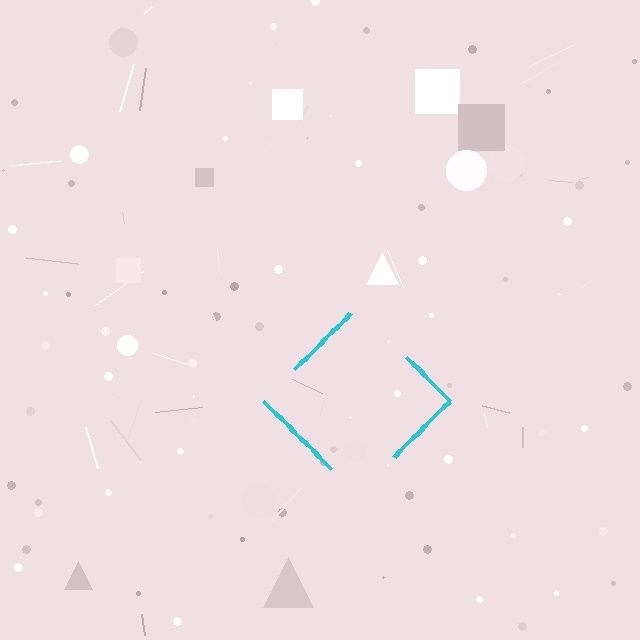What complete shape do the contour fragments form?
The contour fragments form a diamond.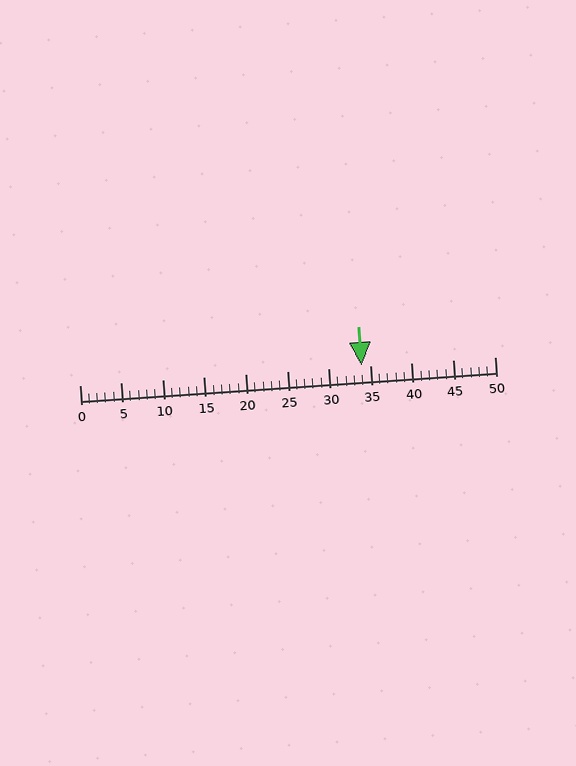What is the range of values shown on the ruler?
The ruler shows values from 0 to 50.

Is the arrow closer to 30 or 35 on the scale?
The arrow is closer to 35.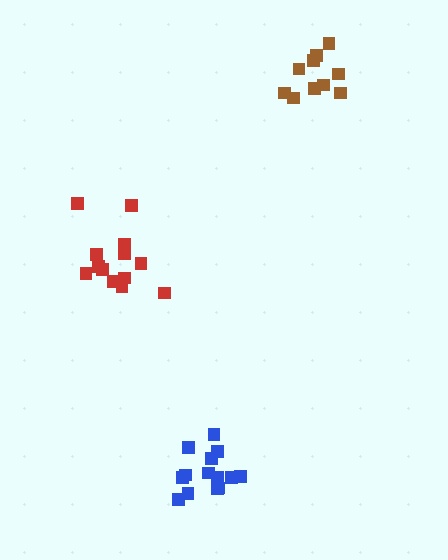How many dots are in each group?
Group 1: 13 dots, Group 2: 10 dots, Group 3: 14 dots (37 total).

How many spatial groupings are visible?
There are 3 spatial groupings.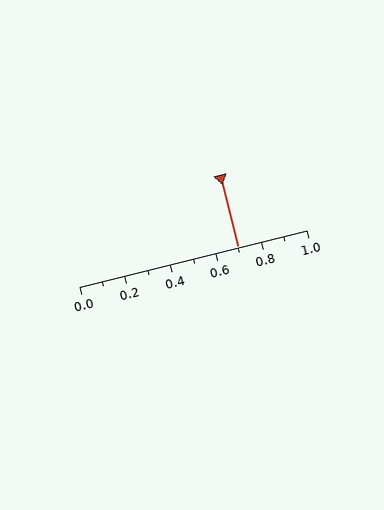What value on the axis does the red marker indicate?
The marker indicates approximately 0.7.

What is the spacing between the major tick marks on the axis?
The major ticks are spaced 0.2 apart.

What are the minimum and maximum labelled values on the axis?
The axis runs from 0.0 to 1.0.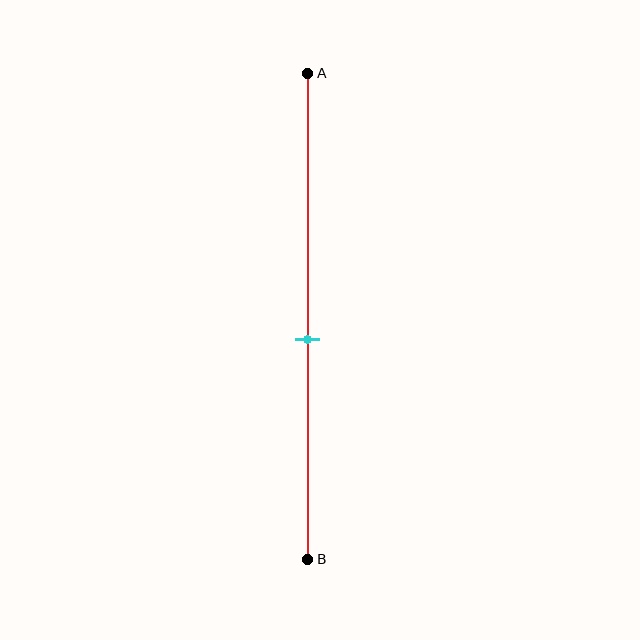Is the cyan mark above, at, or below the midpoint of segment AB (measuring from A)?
The cyan mark is below the midpoint of segment AB.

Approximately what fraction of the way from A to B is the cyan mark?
The cyan mark is approximately 55% of the way from A to B.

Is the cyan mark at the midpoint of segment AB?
No, the mark is at about 55% from A, not at the 50% midpoint.